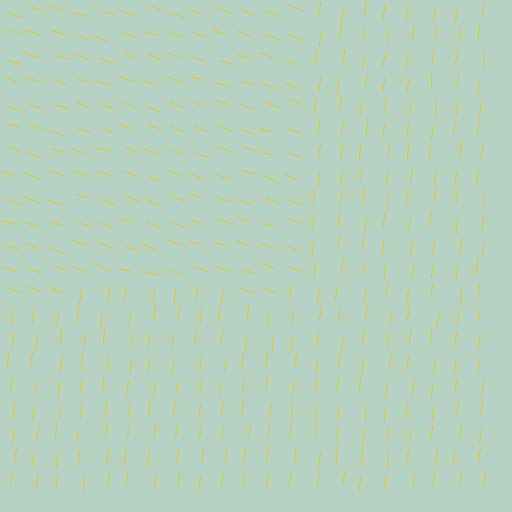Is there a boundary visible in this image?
Yes, there is a texture boundary formed by a change in line orientation.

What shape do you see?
I see a rectangle.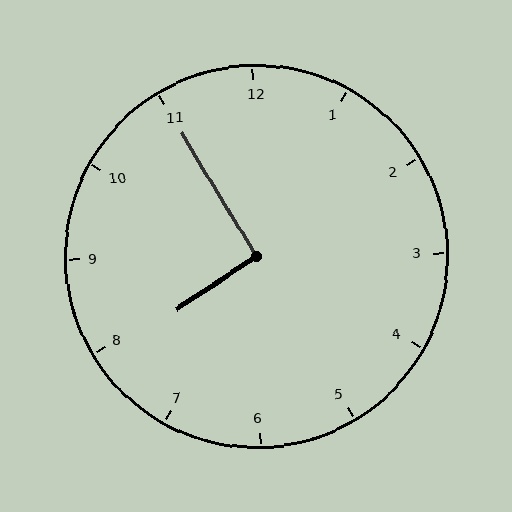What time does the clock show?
7:55.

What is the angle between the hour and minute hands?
Approximately 92 degrees.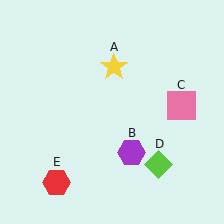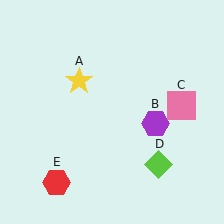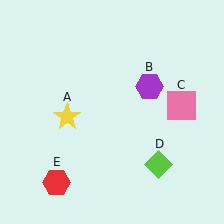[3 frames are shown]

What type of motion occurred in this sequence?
The yellow star (object A), purple hexagon (object B) rotated counterclockwise around the center of the scene.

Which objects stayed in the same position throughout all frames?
Pink square (object C) and lime diamond (object D) and red hexagon (object E) remained stationary.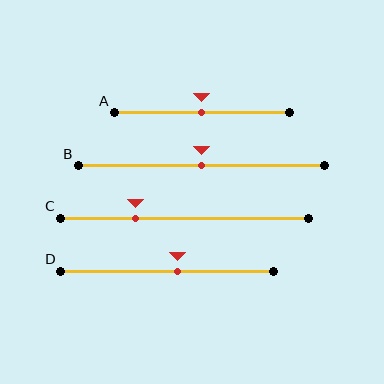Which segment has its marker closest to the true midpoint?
Segment A has its marker closest to the true midpoint.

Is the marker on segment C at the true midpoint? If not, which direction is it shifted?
No, the marker on segment C is shifted to the left by about 20% of the segment length.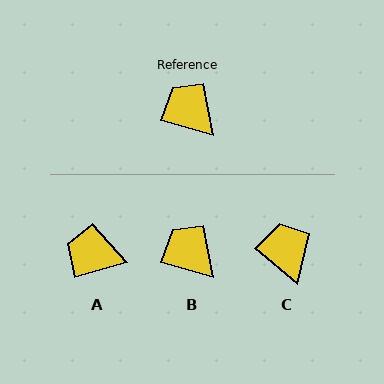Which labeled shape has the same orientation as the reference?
B.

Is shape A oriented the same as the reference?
No, it is off by about 31 degrees.